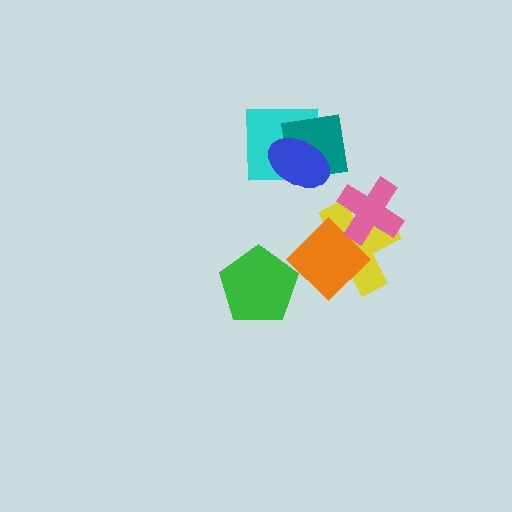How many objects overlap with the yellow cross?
2 objects overlap with the yellow cross.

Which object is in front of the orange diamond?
The pink cross is in front of the orange diamond.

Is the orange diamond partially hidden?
Yes, it is partially covered by another shape.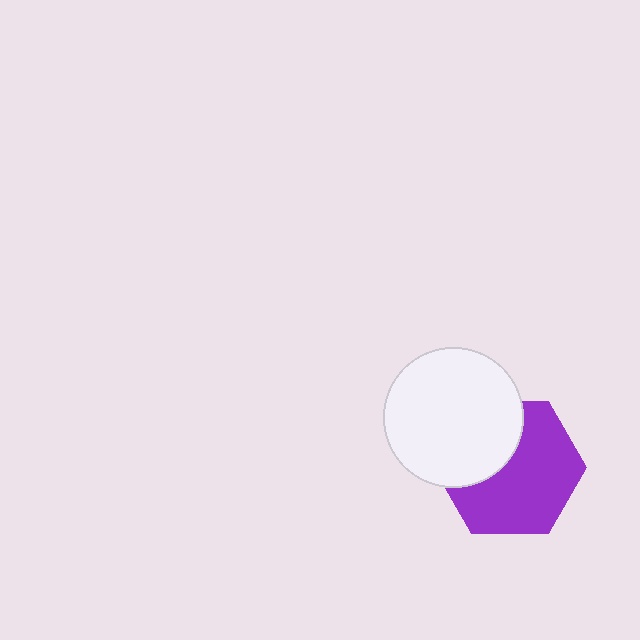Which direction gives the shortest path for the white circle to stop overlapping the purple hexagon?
Moving toward the upper-left gives the shortest separation.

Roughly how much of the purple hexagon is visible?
About half of it is visible (roughly 65%).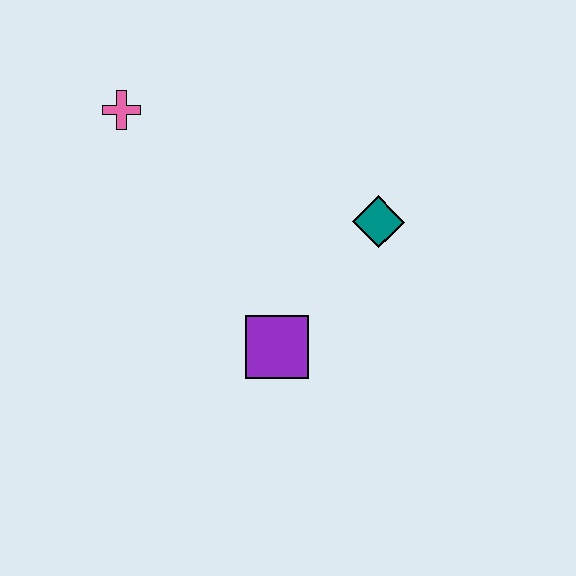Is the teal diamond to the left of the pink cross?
No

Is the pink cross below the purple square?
No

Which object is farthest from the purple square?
The pink cross is farthest from the purple square.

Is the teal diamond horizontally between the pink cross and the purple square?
No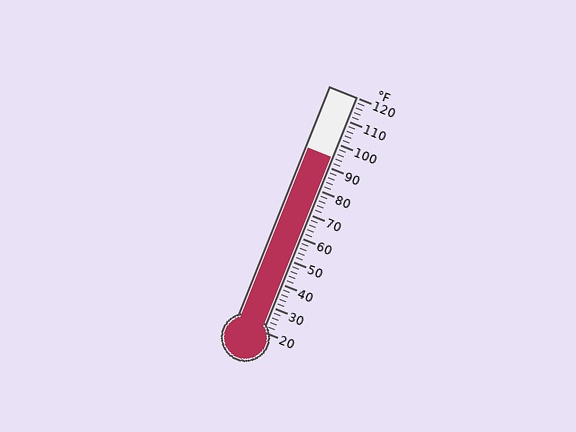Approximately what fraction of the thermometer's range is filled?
The thermometer is filled to approximately 75% of its range.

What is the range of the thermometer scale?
The thermometer scale ranges from 20°F to 120°F.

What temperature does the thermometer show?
The thermometer shows approximately 94°F.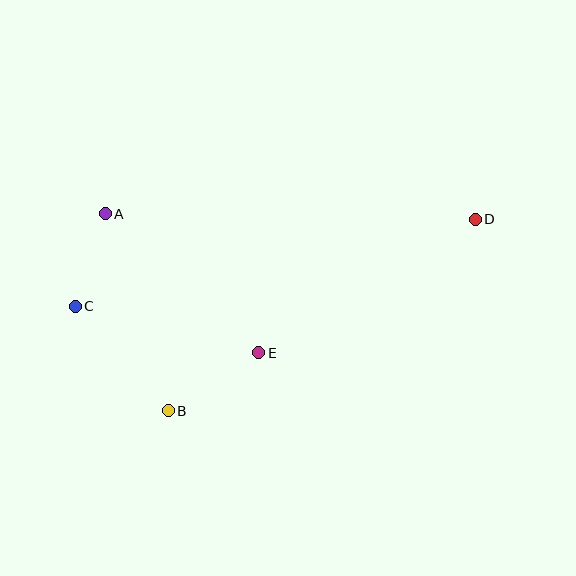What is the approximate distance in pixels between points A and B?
The distance between A and B is approximately 207 pixels.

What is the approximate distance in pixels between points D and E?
The distance between D and E is approximately 254 pixels.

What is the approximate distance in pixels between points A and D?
The distance between A and D is approximately 370 pixels.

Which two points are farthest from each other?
Points C and D are farthest from each other.